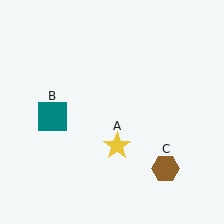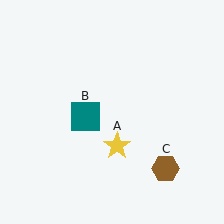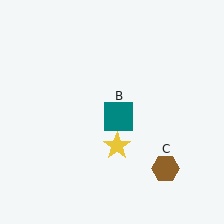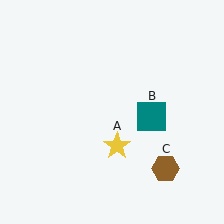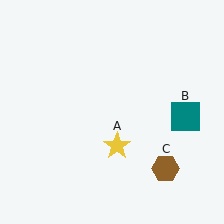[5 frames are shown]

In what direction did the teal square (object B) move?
The teal square (object B) moved right.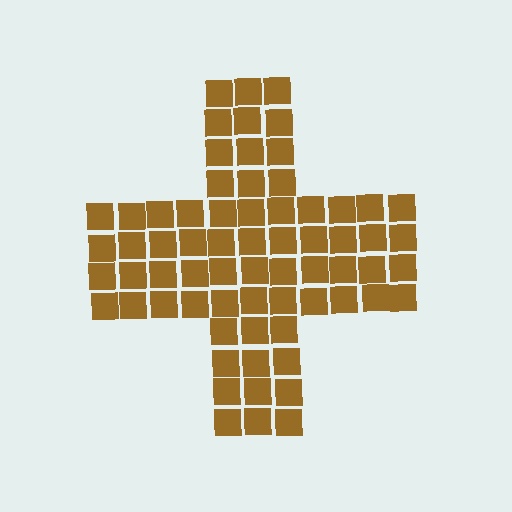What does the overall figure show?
The overall figure shows a cross.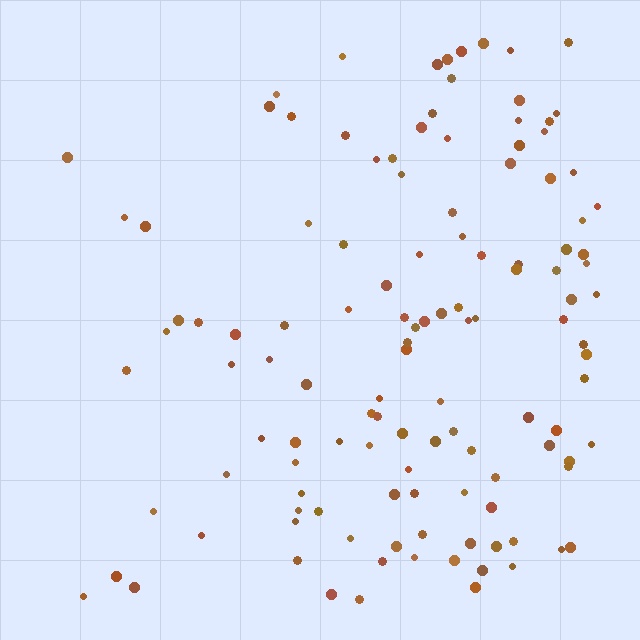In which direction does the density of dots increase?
From left to right, with the right side densest.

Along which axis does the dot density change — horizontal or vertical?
Horizontal.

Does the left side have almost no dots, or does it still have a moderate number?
Still a moderate number, just noticeably fewer than the right.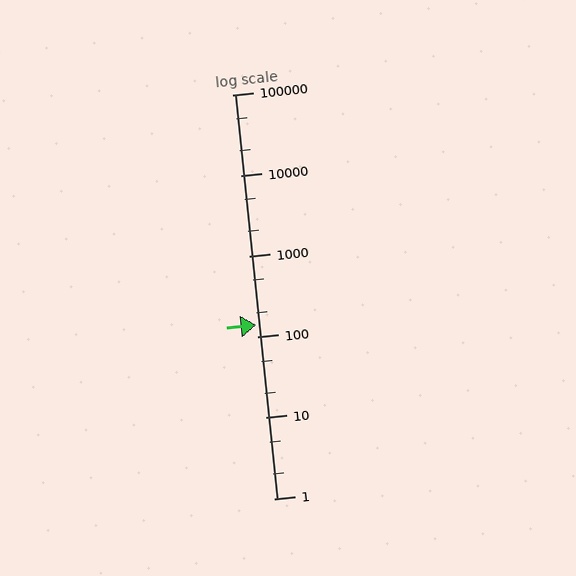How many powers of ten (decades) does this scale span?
The scale spans 5 decades, from 1 to 100000.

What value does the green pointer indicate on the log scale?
The pointer indicates approximately 140.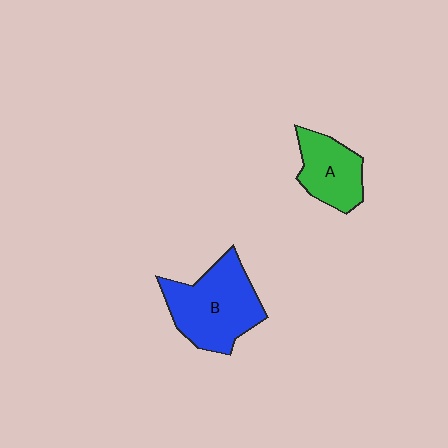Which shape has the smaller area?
Shape A (green).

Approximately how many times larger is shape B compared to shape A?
Approximately 1.6 times.